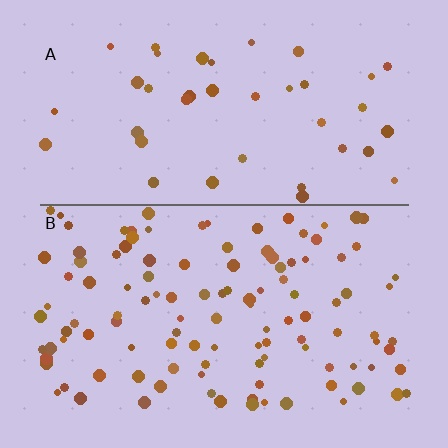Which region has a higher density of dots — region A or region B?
B (the bottom).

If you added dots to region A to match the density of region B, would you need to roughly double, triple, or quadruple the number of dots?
Approximately triple.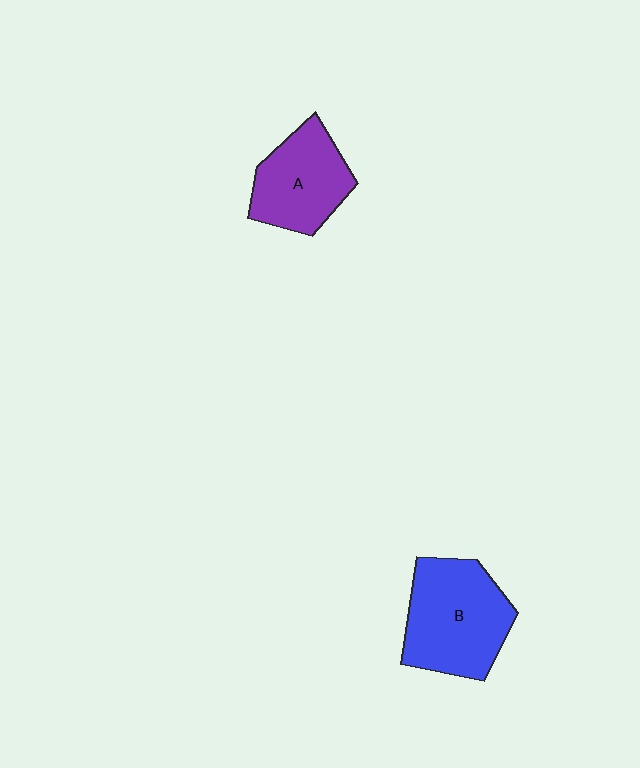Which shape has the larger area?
Shape B (blue).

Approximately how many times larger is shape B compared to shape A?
Approximately 1.3 times.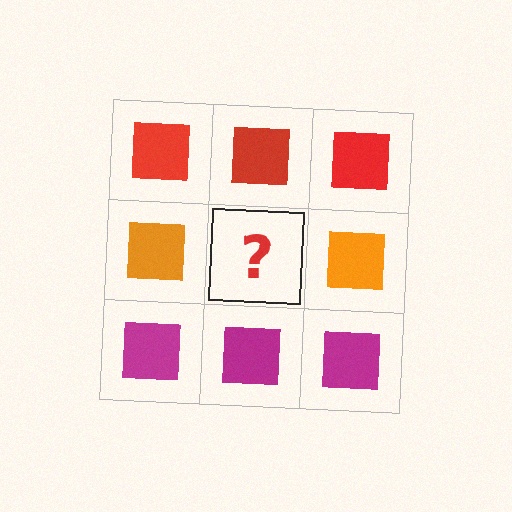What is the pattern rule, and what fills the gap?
The rule is that each row has a consistent color. The gap should be filled with an orange square.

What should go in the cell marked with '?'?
The missing cell should contain an orange square.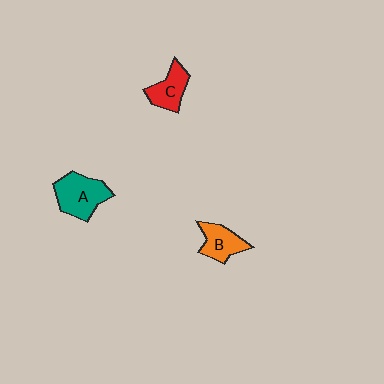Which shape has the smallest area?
Shape C (red).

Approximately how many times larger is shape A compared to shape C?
Approximately 1.5 times.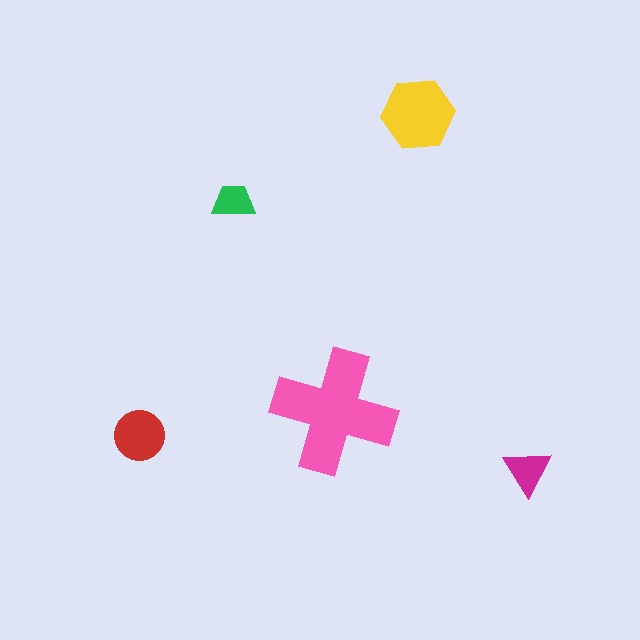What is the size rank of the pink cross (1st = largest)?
1st.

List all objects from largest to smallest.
The pink cross, the yellow hexagon, the red circle, the magenta triangle, the green trapezoid.